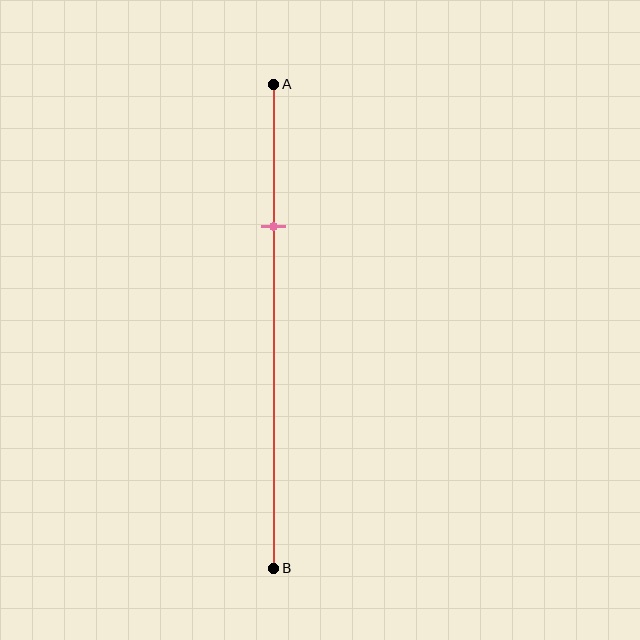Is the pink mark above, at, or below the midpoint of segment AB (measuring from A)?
The pink mark is above the midpoint of segment AB.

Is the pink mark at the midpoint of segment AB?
No, the mark is at about 30% from A, not at the 50% midpoint.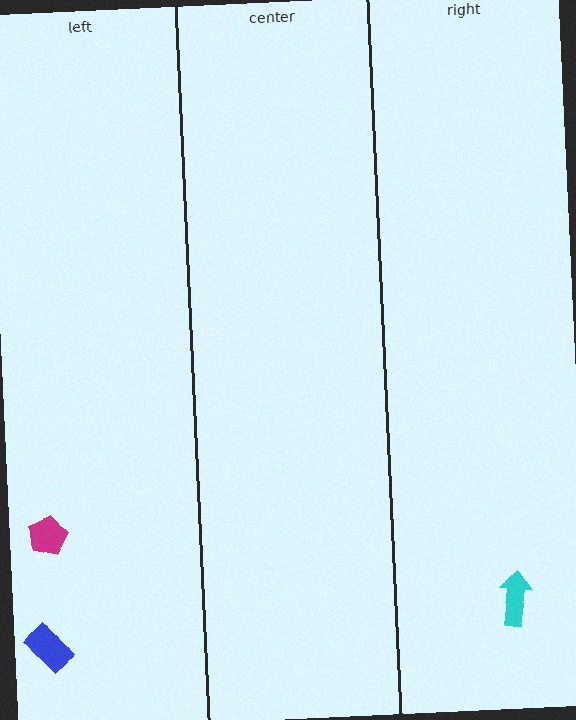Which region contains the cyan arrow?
The right region.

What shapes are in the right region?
The cyan arrow.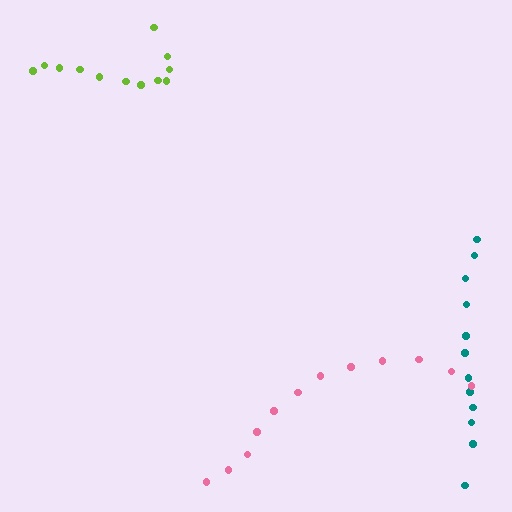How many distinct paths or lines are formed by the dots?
There are 3 distinct paths.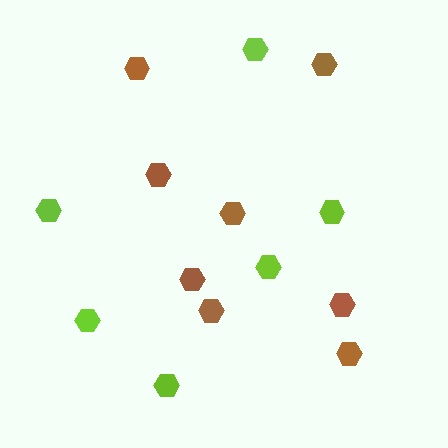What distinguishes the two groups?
There are 2 groups: one group of brown hexagons (8) and one group of lime hexagons (6).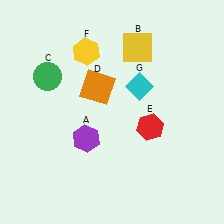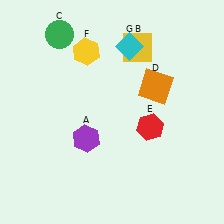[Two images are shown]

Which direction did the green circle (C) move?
The green circle (C) moved up.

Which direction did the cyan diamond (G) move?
The cyan diamond (G) moved up.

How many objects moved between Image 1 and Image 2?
3 objects moved between the two images.